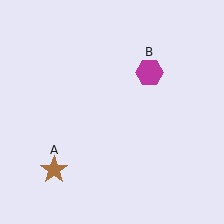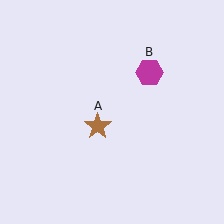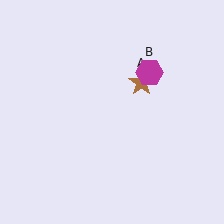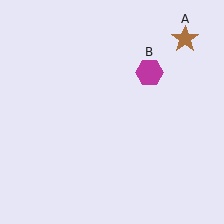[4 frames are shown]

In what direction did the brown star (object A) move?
The brown star (object A) moved up and to the right.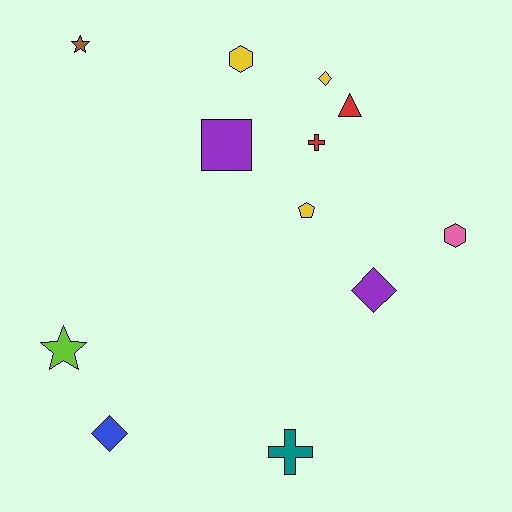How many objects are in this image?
There are 12 objects.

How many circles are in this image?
There are no circles.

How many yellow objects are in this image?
There are 3 yellow objects.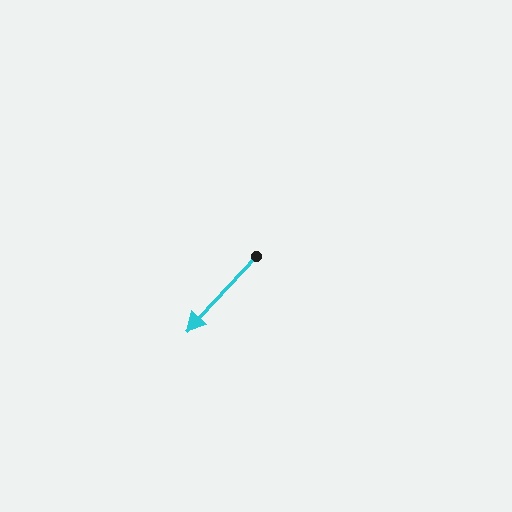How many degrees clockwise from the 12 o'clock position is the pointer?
Approximately 223 degrees.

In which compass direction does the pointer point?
Southwest.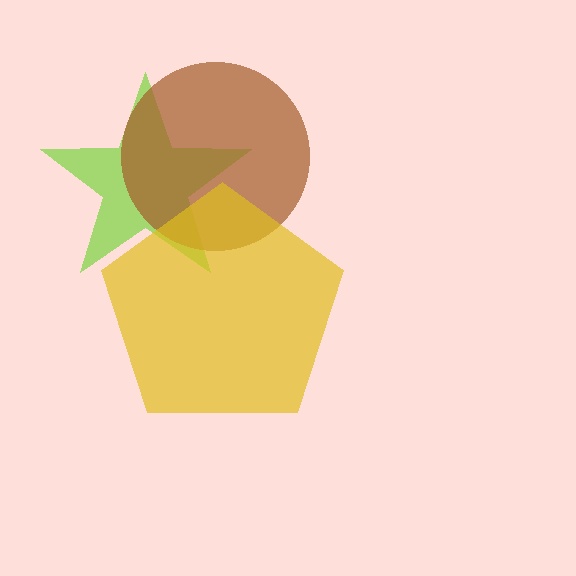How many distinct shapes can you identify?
There are 3 distinct shapes: a lime star, a brown circle, a yellow pentagon.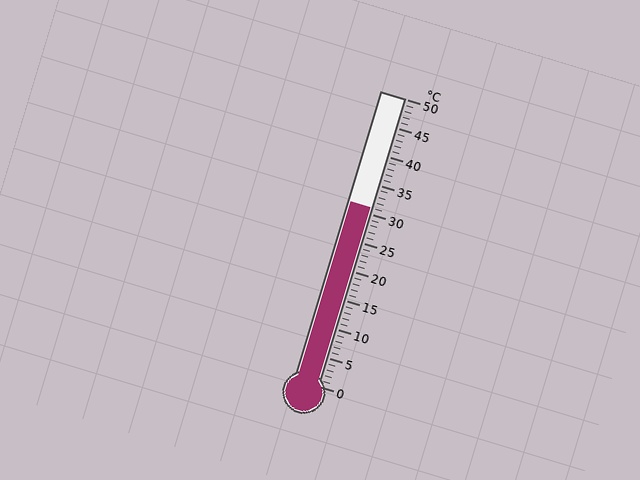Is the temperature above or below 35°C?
The temperature is below 35°C.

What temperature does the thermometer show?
The thermometer shows approximately 31°C.